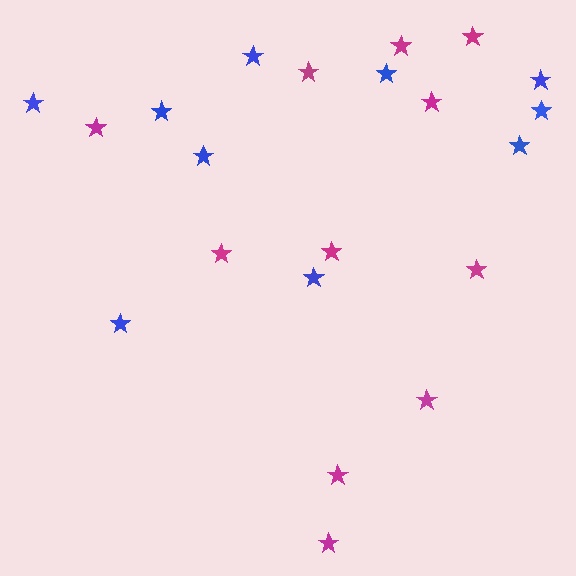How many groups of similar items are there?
There are 2 groups: one group of blue stars (10) and one group of magenta stars (11).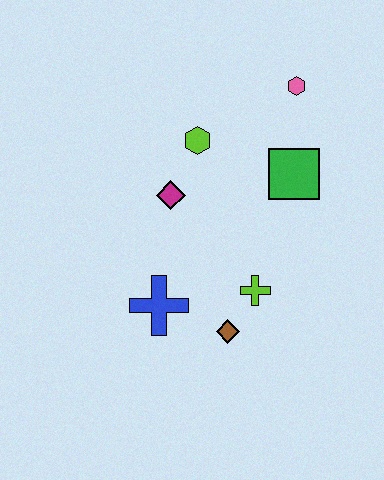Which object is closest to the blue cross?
The brown diamond is closest to the blue cross.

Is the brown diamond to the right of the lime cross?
No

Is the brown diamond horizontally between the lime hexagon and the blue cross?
No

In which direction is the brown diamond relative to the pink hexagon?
The brown diamond is below the pink hexagon.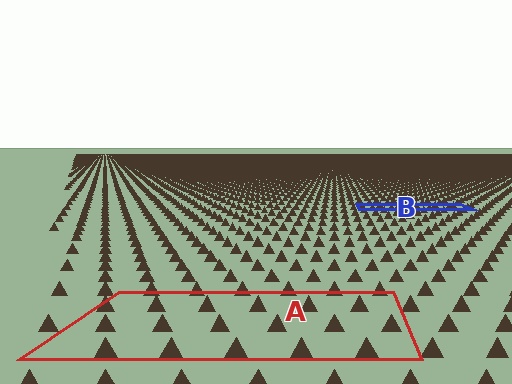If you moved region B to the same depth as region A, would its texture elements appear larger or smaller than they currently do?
They would appear larger. At a closer depth, the same texture elements are projected at a bigger on-screen size.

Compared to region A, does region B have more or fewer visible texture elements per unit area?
Region B has more texture elements per unit area — they are packed more densely because it is farther away.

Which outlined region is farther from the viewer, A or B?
Region B is farther from the viewer — the texture elements inside it appear smaller and more densely packed.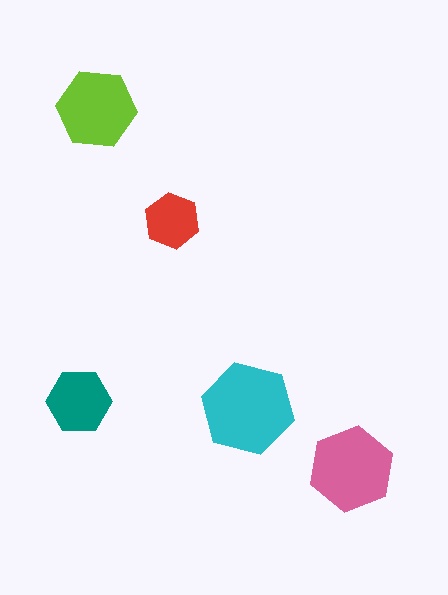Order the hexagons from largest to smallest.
the cyan one, the pink one, the lime one, the teal one, the red one.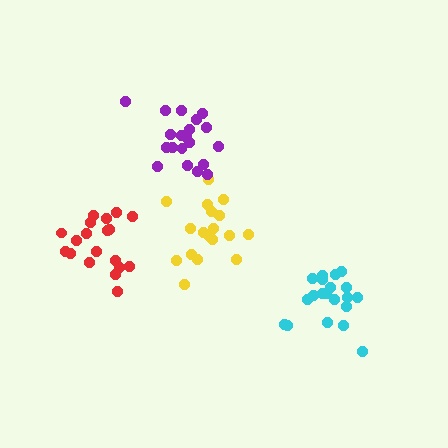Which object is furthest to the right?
The cyan cluster is rightmost.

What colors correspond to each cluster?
The clusters are colored: yellow, purple, red, cyan.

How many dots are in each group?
Group 1: 18 dots, Group 2: 20 dots, Group 3: 19 dots, Group 4: 20 dots (77 total).